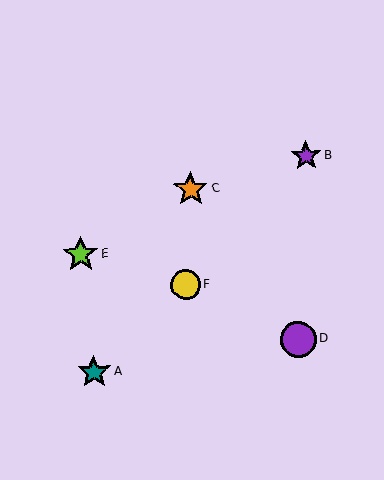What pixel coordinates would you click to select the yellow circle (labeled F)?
Click at (186, 285) to select the yellow circle F.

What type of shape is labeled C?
Shape C is an orange star.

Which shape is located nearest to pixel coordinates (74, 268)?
The lime star (labeled E) at (81, 255) is nearest to that location.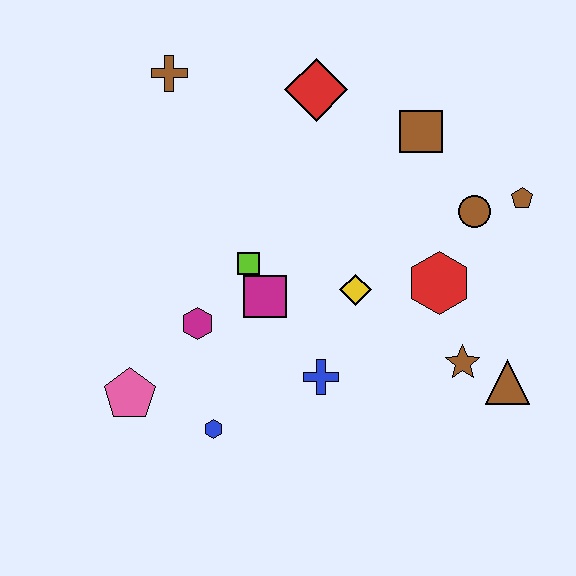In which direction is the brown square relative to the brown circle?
The brown square is above the brown circle.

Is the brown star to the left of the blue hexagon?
No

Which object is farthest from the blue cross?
The brown cross is farthest from the blue cross.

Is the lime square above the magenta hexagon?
Yes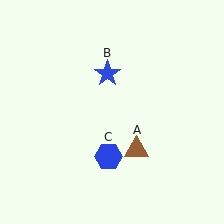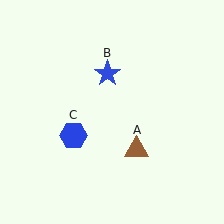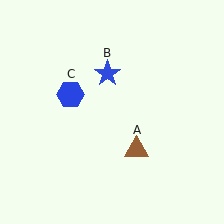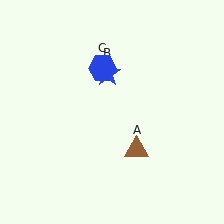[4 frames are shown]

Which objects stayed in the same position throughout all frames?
Brown triangle (object A) and blue star (object B) remained stationary.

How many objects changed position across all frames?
1 object changed position: blue hexagon (object C).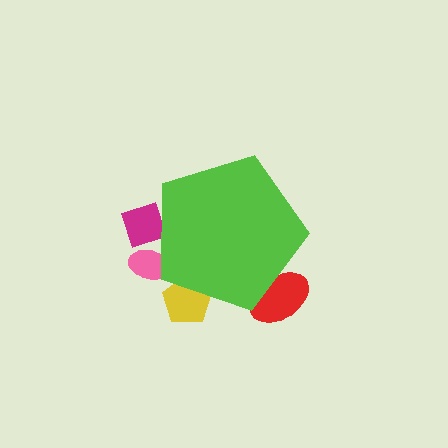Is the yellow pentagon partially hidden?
Yes, the yellow pentagon is partially hidden behind the lime pentagon.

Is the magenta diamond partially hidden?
Yes, the magenta diamond is partially hidden behind the lime pentagon.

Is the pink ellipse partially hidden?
Yes, the pink ellipse is partially hidden behind the lime pentagon.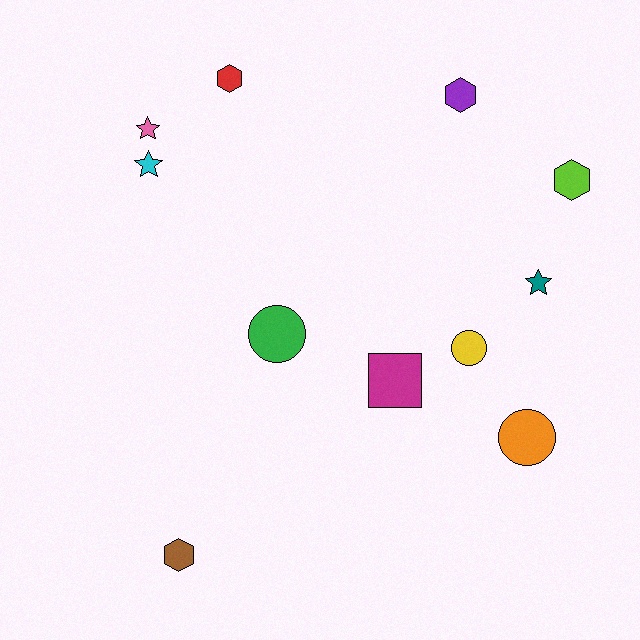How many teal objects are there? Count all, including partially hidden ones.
There is 1 teal object.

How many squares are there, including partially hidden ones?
There is 1 square.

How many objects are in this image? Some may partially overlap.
There are 11 objects.